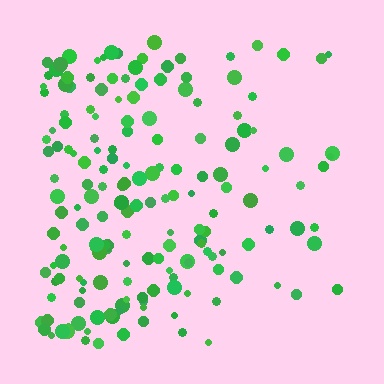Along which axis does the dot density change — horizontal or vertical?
Horizontal.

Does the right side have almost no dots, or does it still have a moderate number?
Still a moderate number, just noticeably fewer than the left.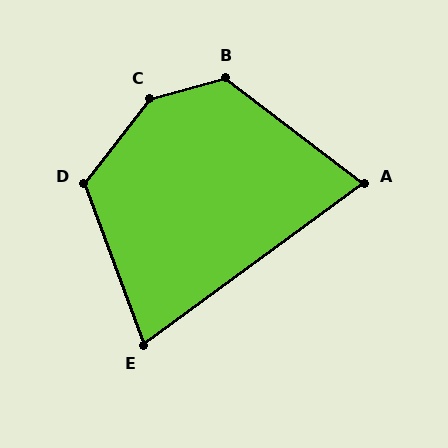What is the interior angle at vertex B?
Approximately 128 degrees (obtuse).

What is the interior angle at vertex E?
Approximately 74 degrees (acute).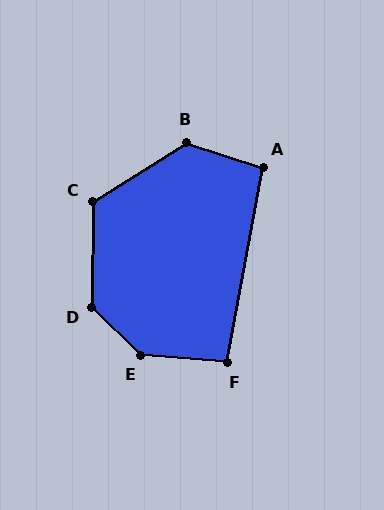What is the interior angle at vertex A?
Approximately 98 degrees (obtuse).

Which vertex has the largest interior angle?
E, at approximately 140 degrees.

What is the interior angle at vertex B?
Approximately 130 degrees (obtuse).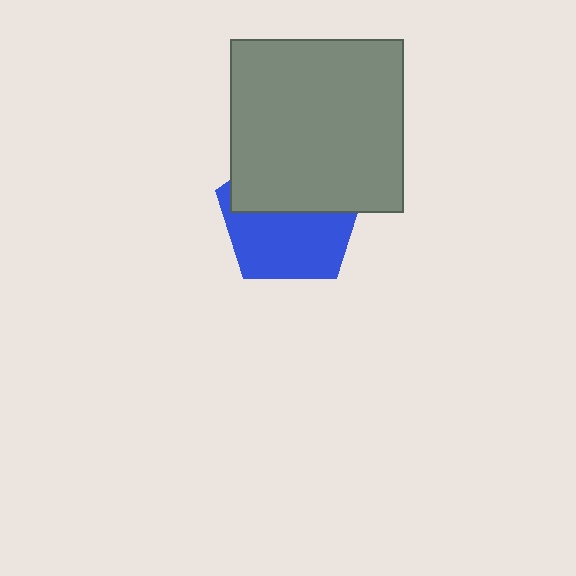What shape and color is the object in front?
The object in front is a gray square.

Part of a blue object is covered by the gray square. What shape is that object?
It is a pentagon.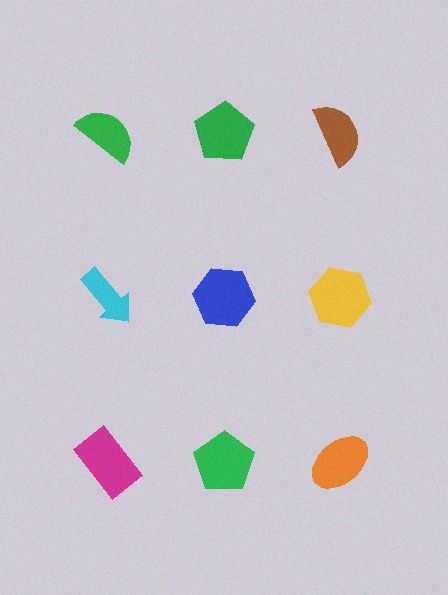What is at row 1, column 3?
A brown semicircle.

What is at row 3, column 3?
An orange ellipse.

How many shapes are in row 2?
3 shapes.